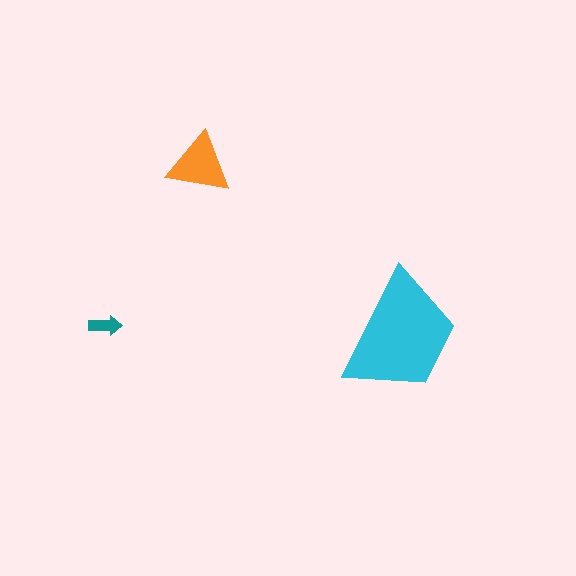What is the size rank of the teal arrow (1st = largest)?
3rd.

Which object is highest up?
The orange triangle is topmost.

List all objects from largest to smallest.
The cyan trapezoid, the orange triangle, the teal arrow.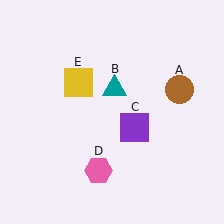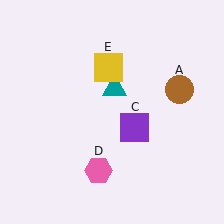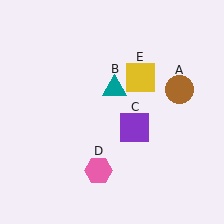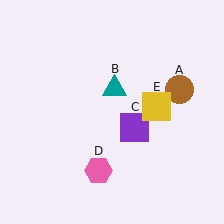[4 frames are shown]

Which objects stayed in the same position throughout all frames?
Brown circle (object A) and teal triangle (object B) and purple square (object C) and pink hexagon (object D) remained stationary.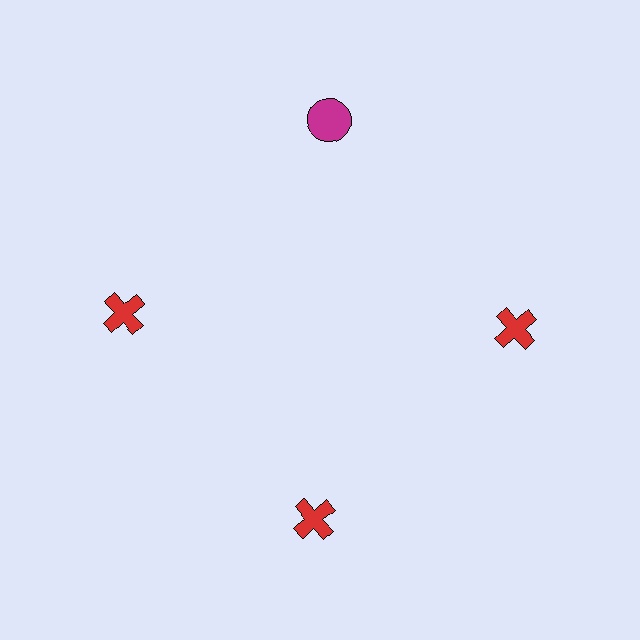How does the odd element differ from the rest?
It differs in both color (magenta instead of red) and shape (circle instead of cross).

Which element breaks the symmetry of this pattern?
The magenta circle at roughly the 12 o'clock position breaks the symmetry. All other shapes are red crosses.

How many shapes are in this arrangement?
There are 4 shapes arranged in a ring pattern.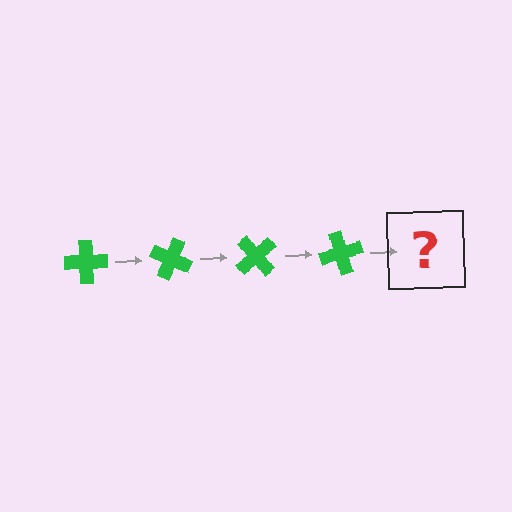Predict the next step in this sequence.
The next step is a green cross rotated 100 degrees.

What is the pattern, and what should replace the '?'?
The pattern is that the cross rotates 25 degrees each step. The '?' should be a green cross rotated 100 degrees.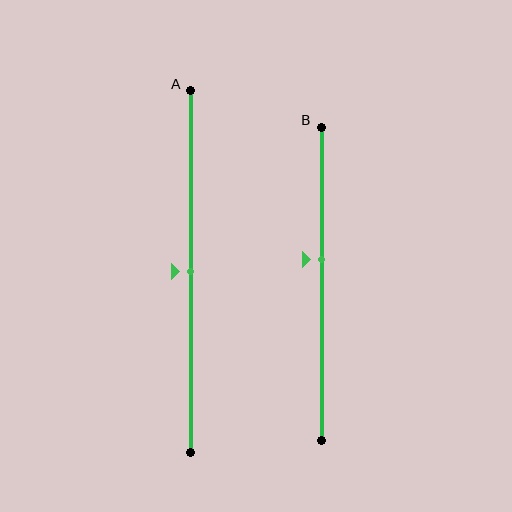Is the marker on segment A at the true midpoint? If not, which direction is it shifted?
Yes, the marker on segment A is at the true midpoint.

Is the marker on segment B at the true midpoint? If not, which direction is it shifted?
No, the marker on segment B is shifted upward by about 8% of the segment length.